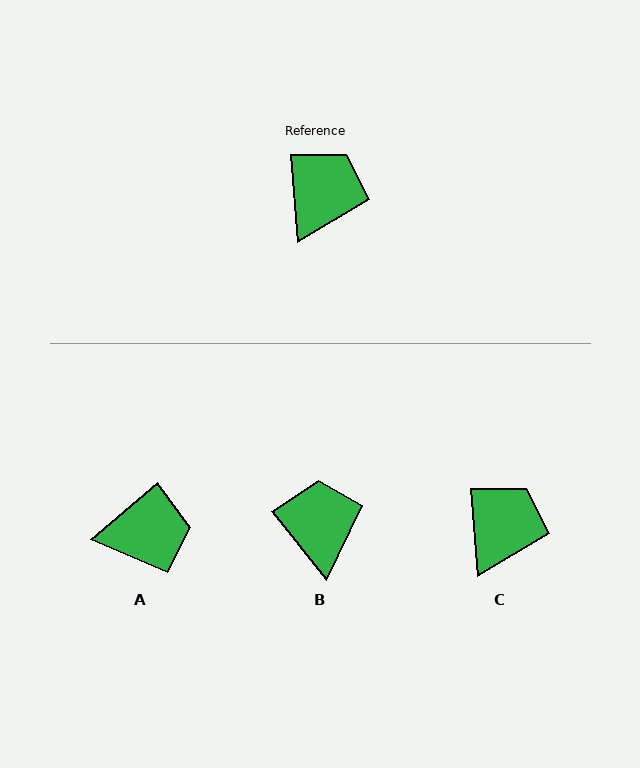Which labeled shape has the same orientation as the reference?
C.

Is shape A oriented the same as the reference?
No, it is off by about 54 degrees.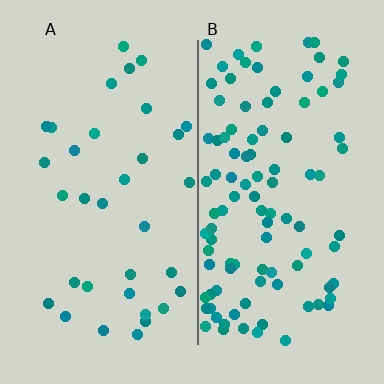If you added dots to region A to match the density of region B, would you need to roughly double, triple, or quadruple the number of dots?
Approximately triple.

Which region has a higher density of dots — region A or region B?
B (the right).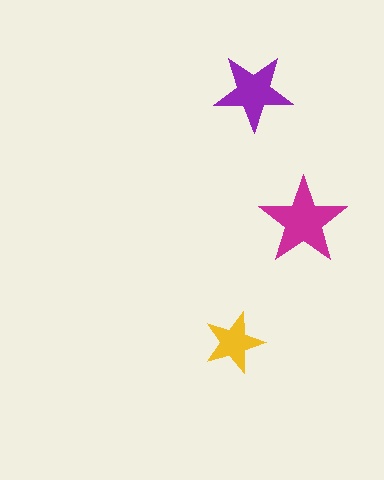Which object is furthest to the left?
The yellow star is leftmost.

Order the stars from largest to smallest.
the magenta one, the purple one, the yellow one.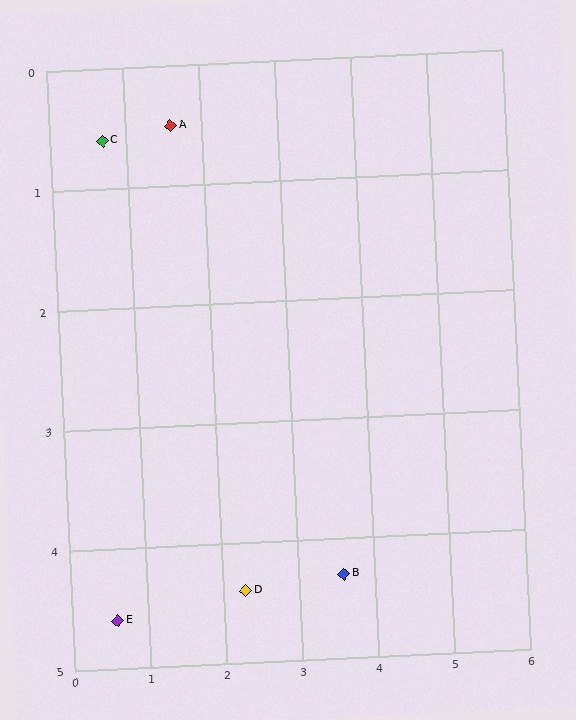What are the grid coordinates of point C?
Point C is at approximately (0.7, 0.6).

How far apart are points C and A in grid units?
Points C and A are about 0.9 grid units apart.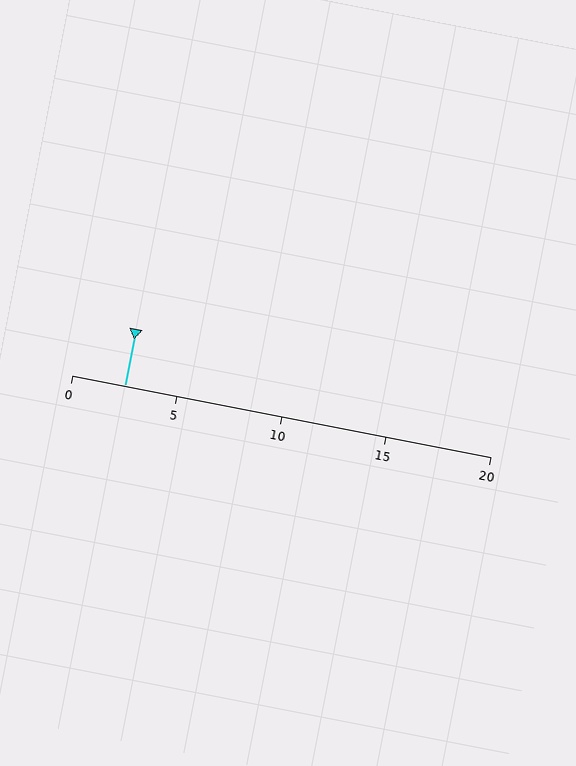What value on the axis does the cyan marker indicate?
The marker indicates approximately 2.5.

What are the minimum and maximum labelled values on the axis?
The axis runs from 0 to 20.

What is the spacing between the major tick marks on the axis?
The major ticks are spaced 5 apart.